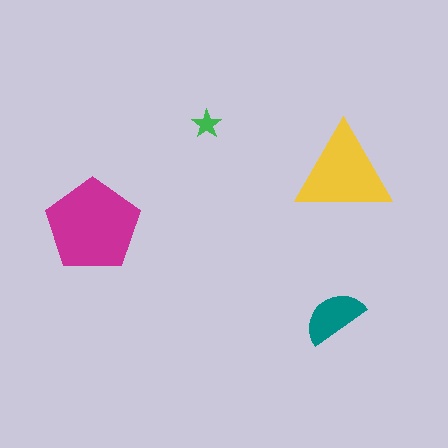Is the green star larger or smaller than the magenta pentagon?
Smaller.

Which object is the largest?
The magenta pentagon.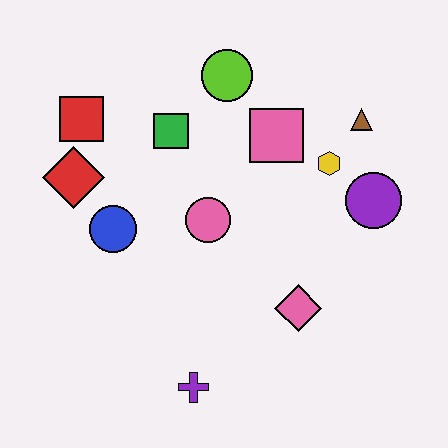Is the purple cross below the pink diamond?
Yes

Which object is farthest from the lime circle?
The purple cross is farthest from the lime circle.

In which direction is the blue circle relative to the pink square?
The blue circle is to the left of the pink square.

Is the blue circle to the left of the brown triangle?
Yes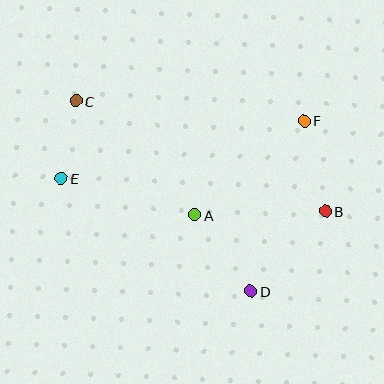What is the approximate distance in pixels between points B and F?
The distance between B and F is approximately 93 pixels.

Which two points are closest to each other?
Points C and E are closest to each other.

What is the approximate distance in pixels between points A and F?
The distance between A and F is approximately 144 pixels.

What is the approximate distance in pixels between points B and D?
The distance between B and D is approximately 109 pixels.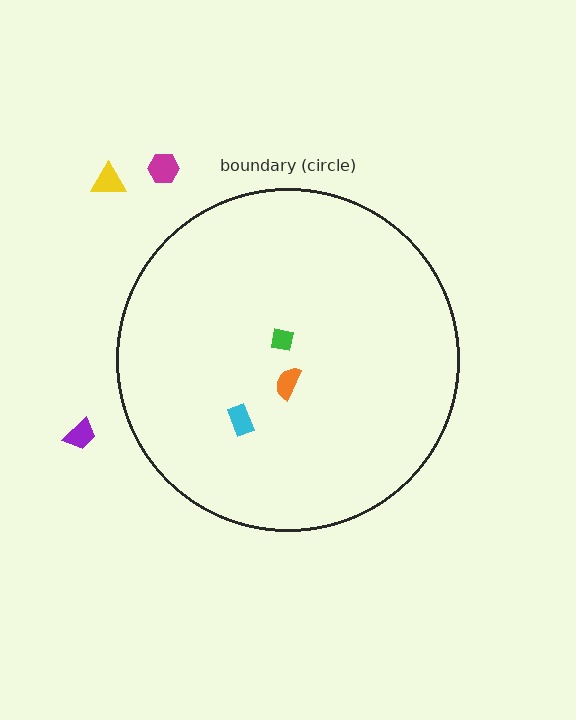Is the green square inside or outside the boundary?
Inside.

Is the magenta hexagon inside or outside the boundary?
Outside.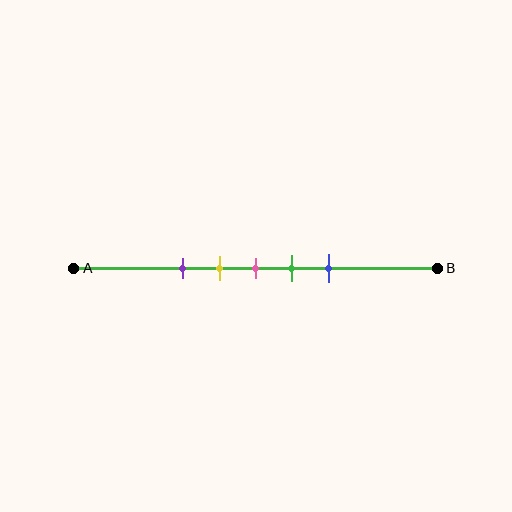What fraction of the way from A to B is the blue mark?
The blue mark is approximately 70% (0.7) of the way from A to B.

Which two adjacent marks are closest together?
The yellow and pink marks are the closest adjacent pair.